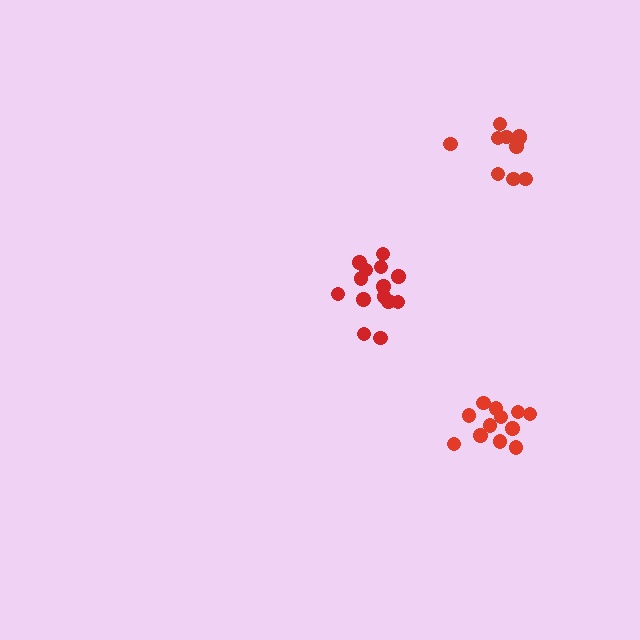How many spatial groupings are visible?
There are 3 spatial groupings.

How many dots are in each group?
Group 1: 13 dots, Group 2: 10 dots, Group 3: 14 dots (37 total).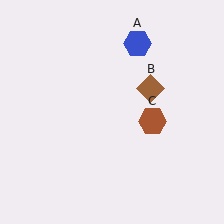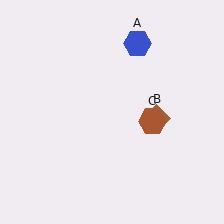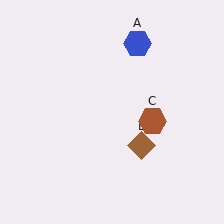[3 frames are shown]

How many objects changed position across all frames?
1 object changed position: brown diamond (object B).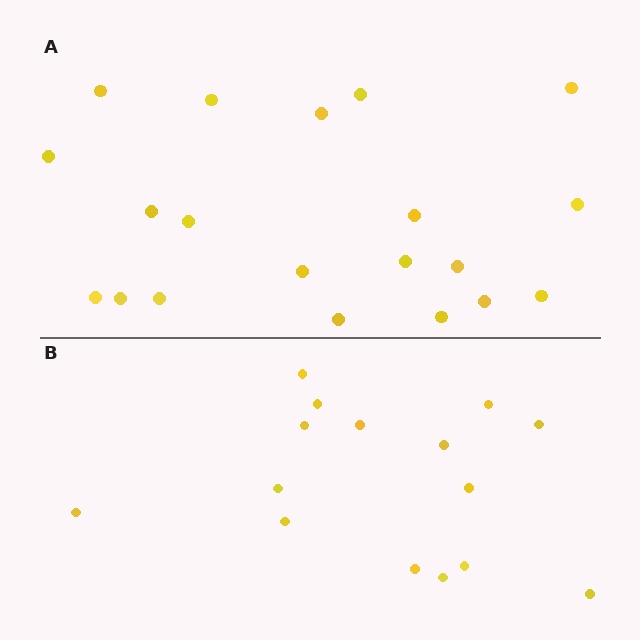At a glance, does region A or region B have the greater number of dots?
Region A (the top region) has more dots.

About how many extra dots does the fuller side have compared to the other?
Region A has about 5 more dots than region B.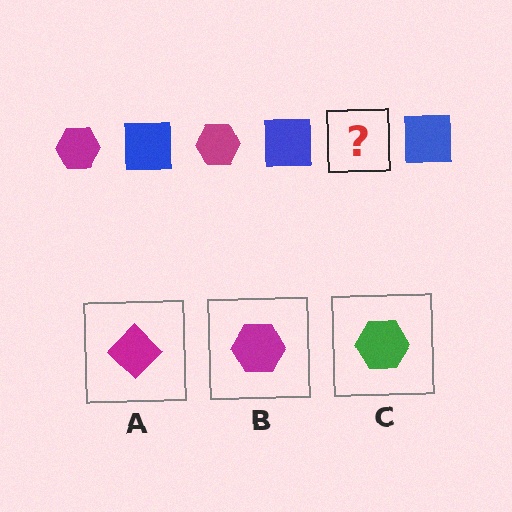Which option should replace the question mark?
Option B.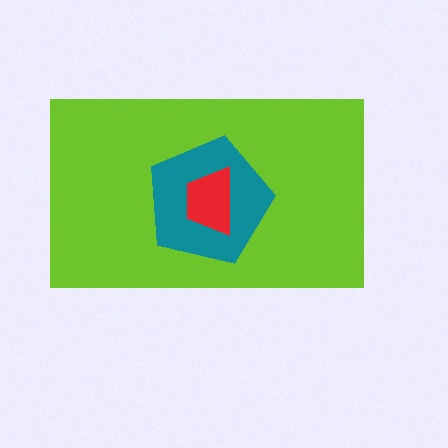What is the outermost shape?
The lime rectangle.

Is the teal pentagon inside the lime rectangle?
Yes.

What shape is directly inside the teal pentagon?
The red trapezoid.